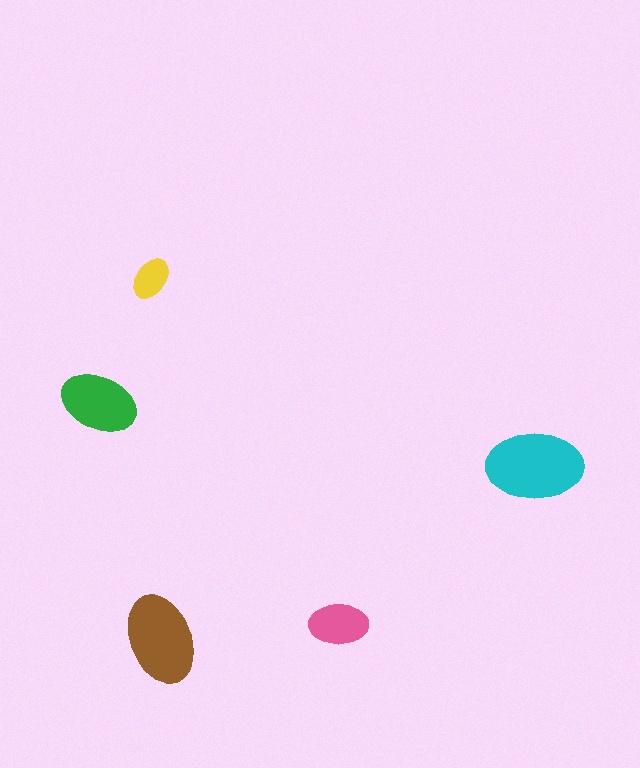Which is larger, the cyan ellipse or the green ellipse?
The cyan one.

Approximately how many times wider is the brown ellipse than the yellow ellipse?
About 2 times wider.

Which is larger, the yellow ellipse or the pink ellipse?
The pink one.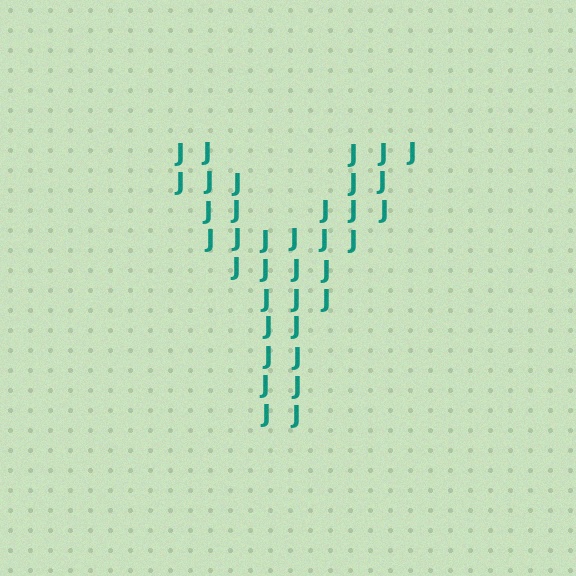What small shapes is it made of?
It is made of small letter J's.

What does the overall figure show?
The overall figure shows the letter Y.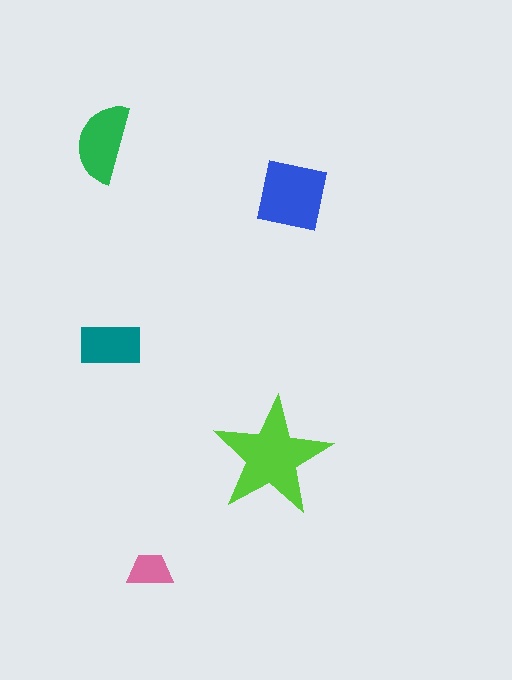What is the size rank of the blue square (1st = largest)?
2nd.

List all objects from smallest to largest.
The pink trapezoid, the teal rectangle, the green semicircle, the blue square, the lime star.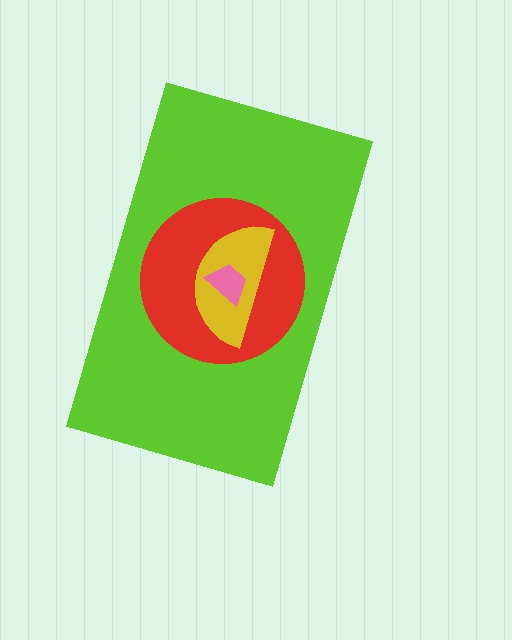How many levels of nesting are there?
4.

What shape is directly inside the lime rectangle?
The red circle.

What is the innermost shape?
The pink trapezoid.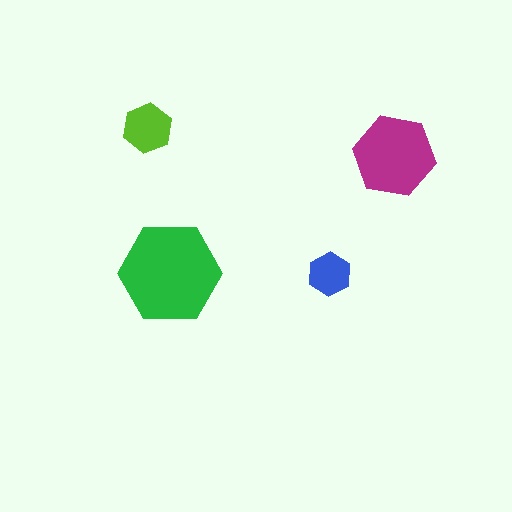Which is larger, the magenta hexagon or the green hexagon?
The green one.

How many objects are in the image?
There are 4 objects in the image.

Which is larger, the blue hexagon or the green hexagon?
The green one.